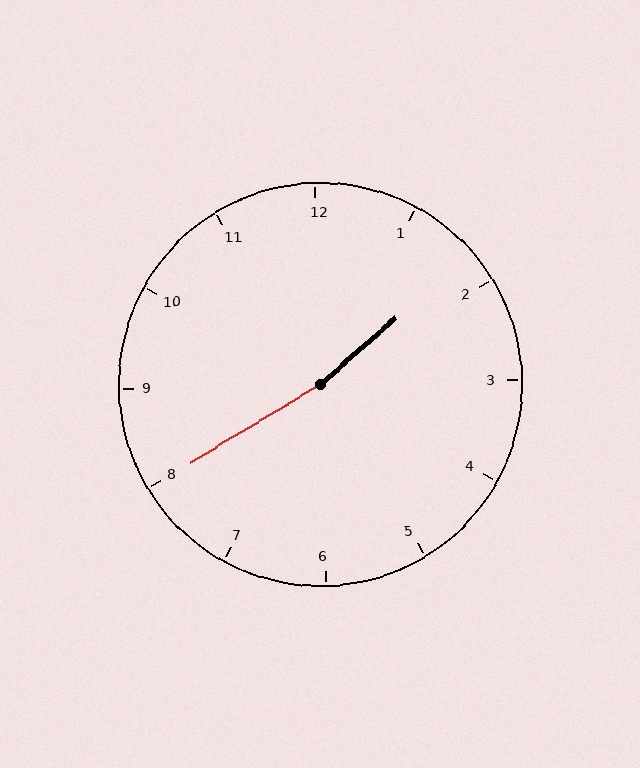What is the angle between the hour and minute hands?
Approximately 170 degrees.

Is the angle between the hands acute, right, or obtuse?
It is obtuse.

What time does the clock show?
1:40.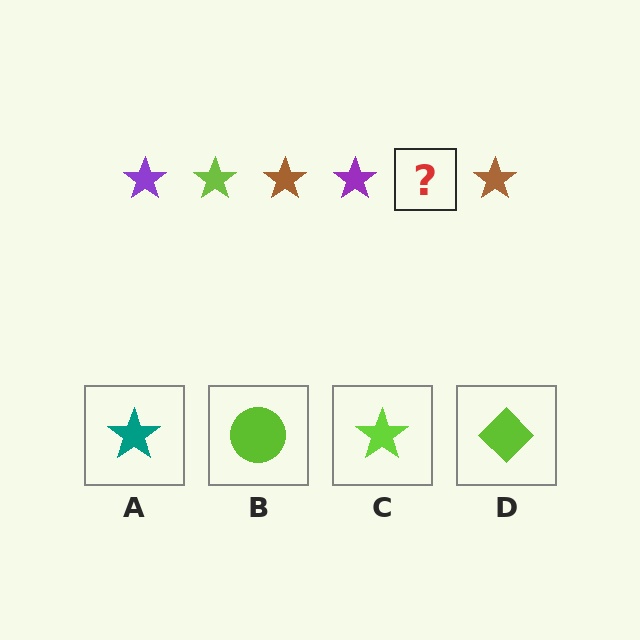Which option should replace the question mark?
Option C.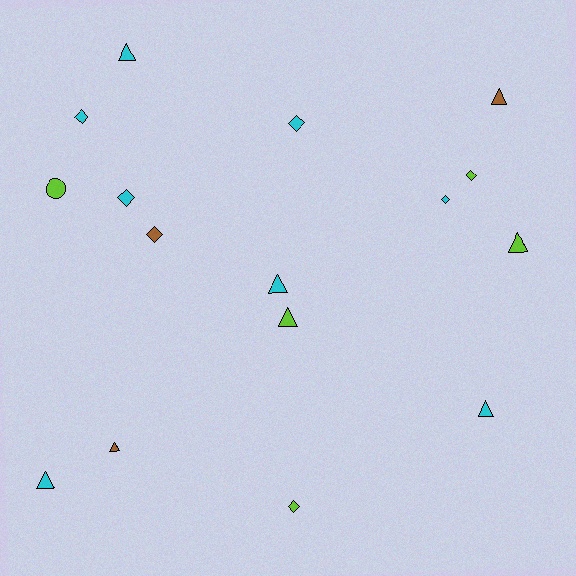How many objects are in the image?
There are 16 objects.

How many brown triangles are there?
There are 2 brown triangles.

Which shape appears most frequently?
Triangle, with 8 objects.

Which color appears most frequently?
Cyan, with 8 objects.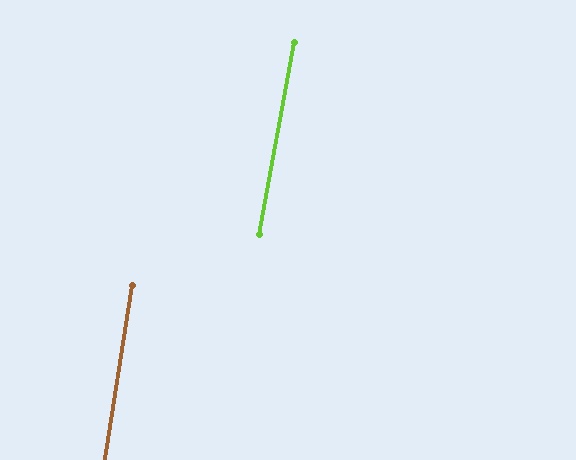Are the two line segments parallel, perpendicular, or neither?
Parallel — their directions differ by only 1.8°.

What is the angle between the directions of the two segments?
Approximately 2 degrees.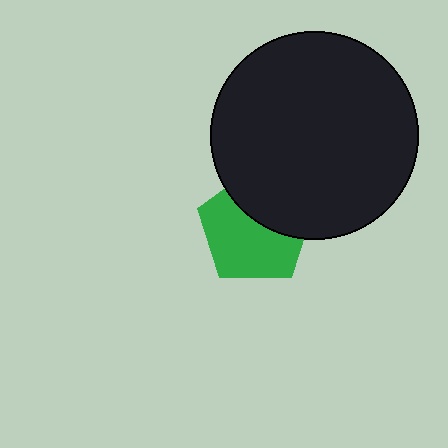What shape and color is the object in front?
The object in front is a black circle.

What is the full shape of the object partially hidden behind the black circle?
The partially hidden object is a green pentagon.